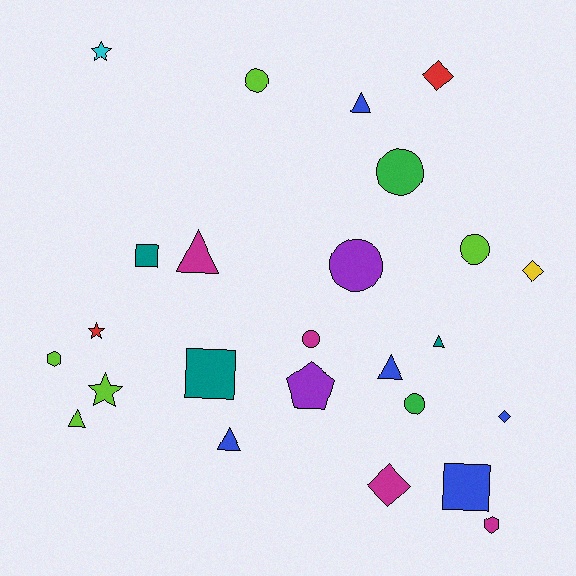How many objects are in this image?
There are 25 objects.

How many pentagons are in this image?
There is 1 pentagon.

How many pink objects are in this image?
There are no pink objects.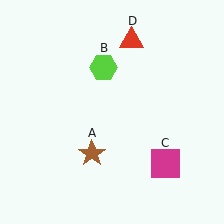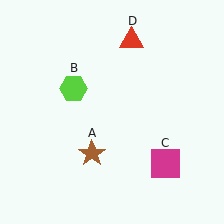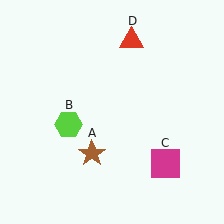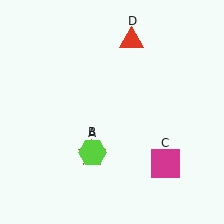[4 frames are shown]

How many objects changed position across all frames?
1 object changed position: lime hexagon (object B).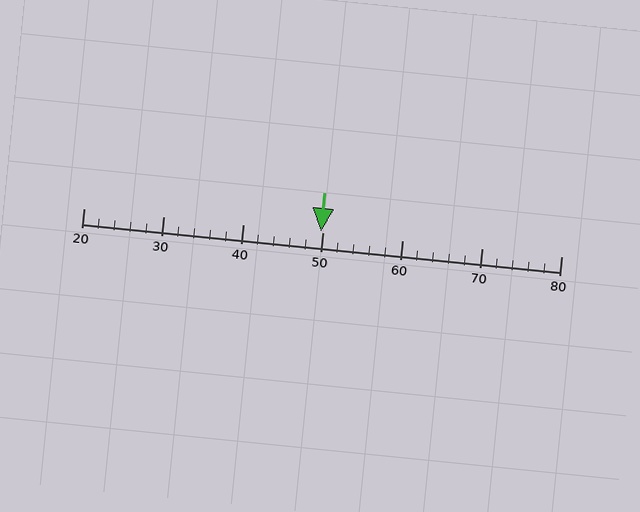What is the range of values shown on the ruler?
The ruler shows values from 20 to 80.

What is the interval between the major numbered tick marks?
The major tick marks are spaced 10 units apart.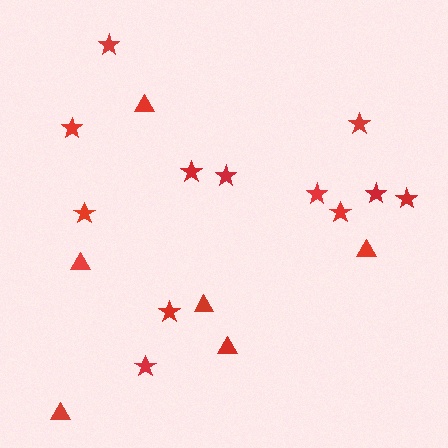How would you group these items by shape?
There are 2 groups: one group of triangles (6) and one group of stars (12).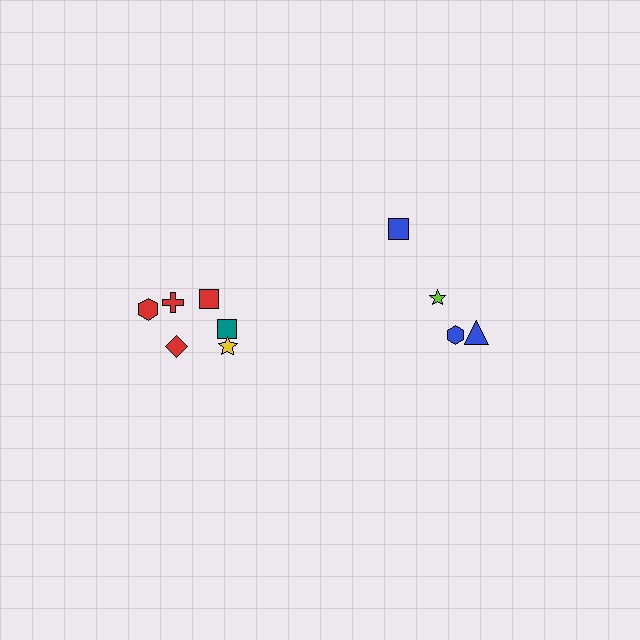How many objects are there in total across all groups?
There are 10 objects.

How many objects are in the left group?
There are 6 objects.